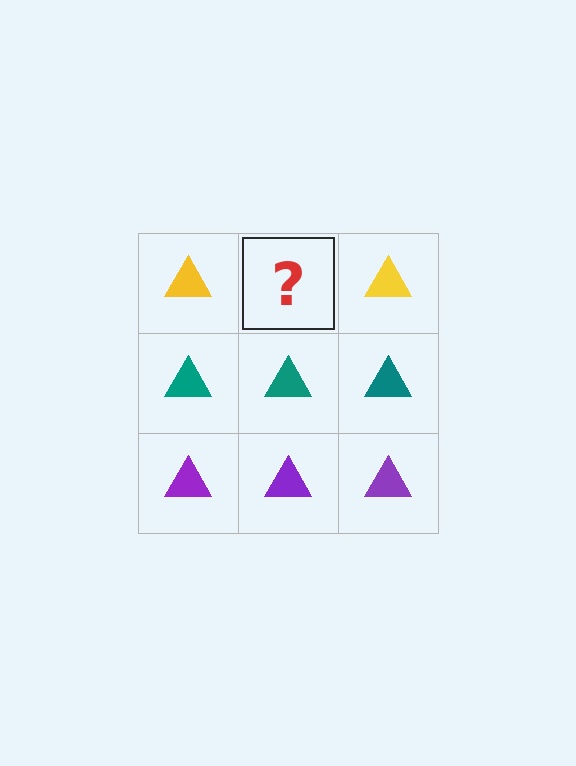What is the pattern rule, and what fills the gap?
The rule is that each row has a consistent color. The gap should be filled with a yellow triangle.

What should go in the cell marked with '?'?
The missing cell should contain a yellow triangle.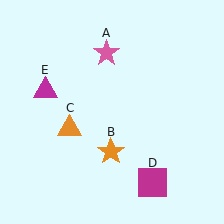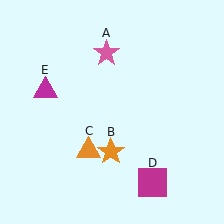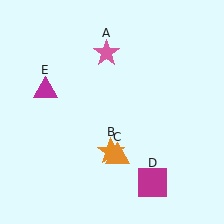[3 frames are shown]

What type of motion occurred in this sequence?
The orange triangle (object C) rotated counterclockwise around the center of the scene.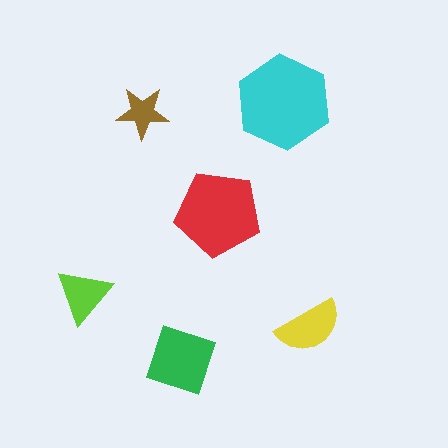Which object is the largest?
The cyan hexagon.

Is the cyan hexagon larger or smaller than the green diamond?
Larger.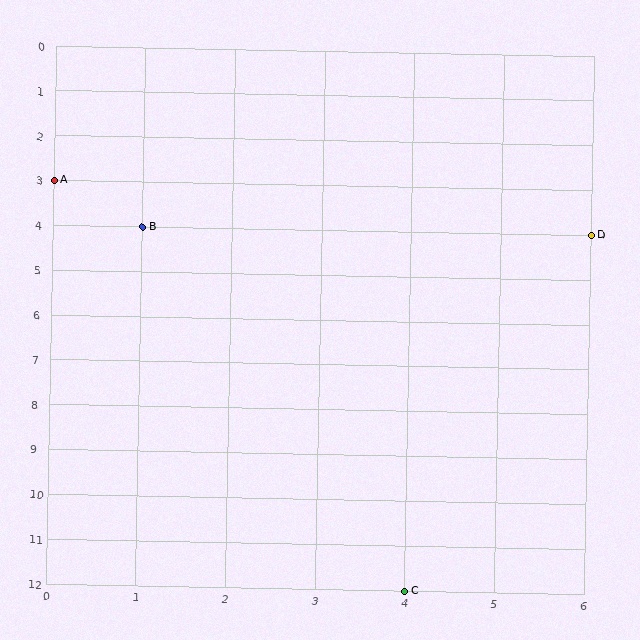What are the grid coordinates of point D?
Point D is at grid coordinates (6, 4).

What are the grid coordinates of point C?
Point C is at grid coordinates (4, 12).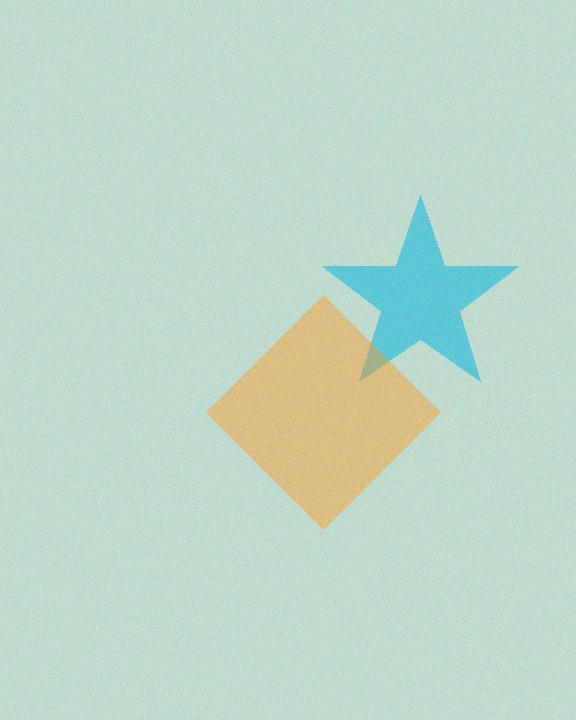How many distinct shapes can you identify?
There are 2 distinct shapes: a cyan star, an orange diamond.